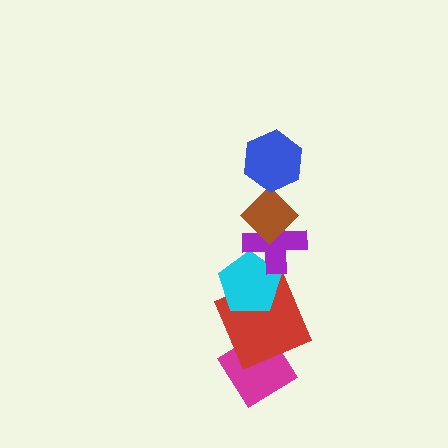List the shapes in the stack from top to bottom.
From top to bottom: the blue hexagon, the brown diamond, the purple cross, the cyan pentagon, the red square, the magenta diamond.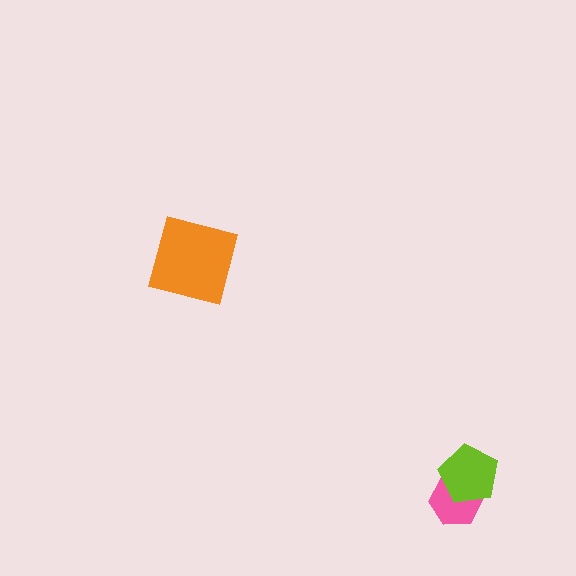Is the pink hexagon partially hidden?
Yes, it is partially covered by another shape.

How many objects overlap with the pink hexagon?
1 object overlaps with the pink hexagon.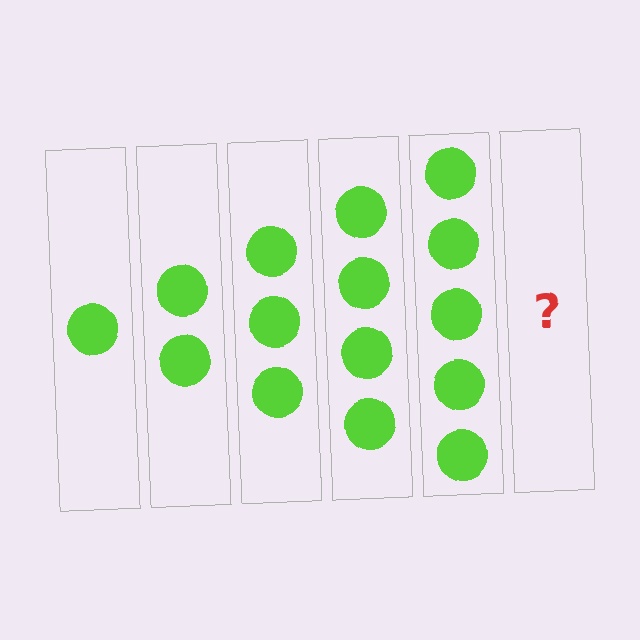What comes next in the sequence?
The next element should be 6 circles.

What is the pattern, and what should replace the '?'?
The pattern is that each step adds one more circle. The '?' should be 6 circles.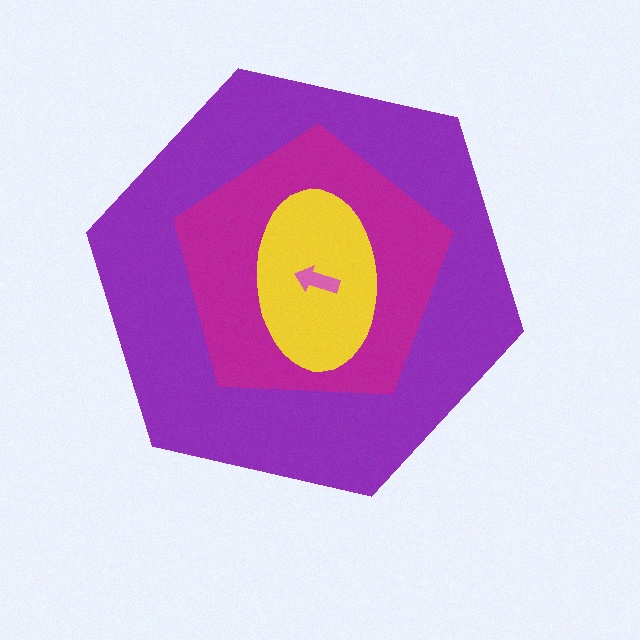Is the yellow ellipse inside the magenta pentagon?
Yes.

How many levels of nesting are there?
4.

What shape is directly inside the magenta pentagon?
The yellow ellipse.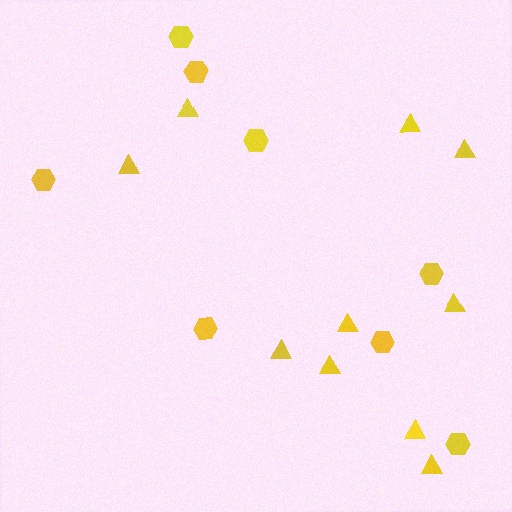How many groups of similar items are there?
There are 2 groups: one group of triangles (10) and one group of hexagons (8).